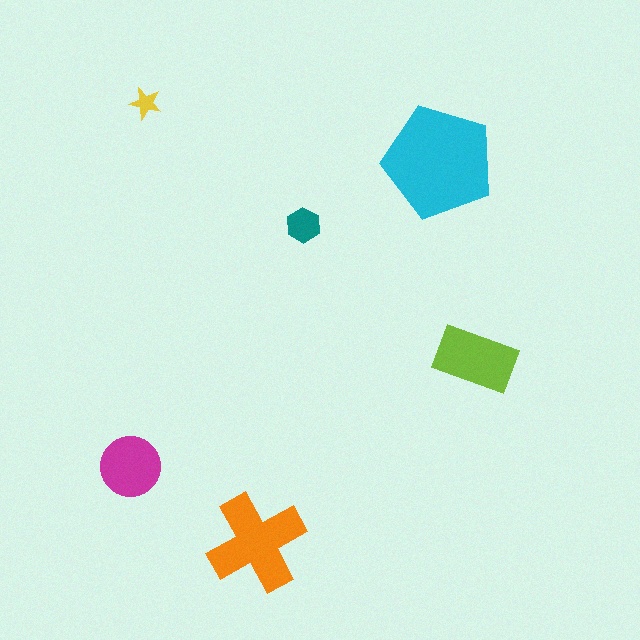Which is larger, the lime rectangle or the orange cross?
The orange cross.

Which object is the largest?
The cyan pentagon.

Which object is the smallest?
The yellow star.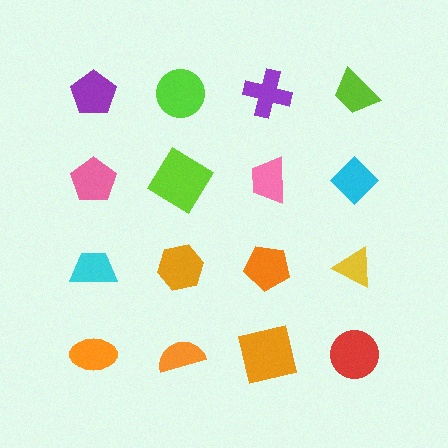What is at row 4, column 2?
An orange semicircle.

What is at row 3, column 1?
A cyan trapezoid.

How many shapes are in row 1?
4 shapes.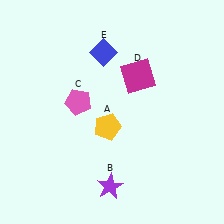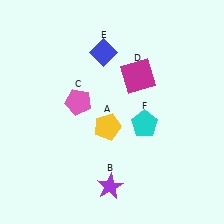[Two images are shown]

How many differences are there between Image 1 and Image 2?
There is 1 difference between the two images.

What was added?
A cyan pentagon (F) was added in Image 2.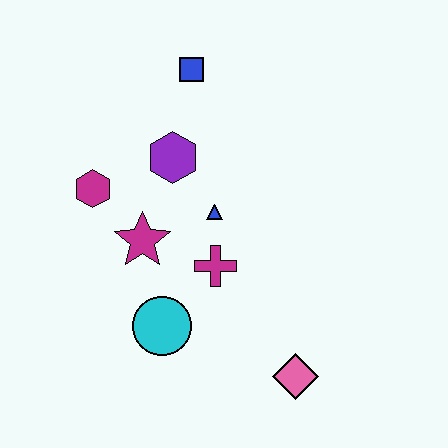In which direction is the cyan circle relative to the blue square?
The cyan circle is below the blue square.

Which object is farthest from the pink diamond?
The blue square is farthest from the pink diamond.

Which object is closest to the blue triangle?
The magenta cross is closest to the blue triangle.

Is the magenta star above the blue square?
No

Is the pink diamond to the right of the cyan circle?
Yes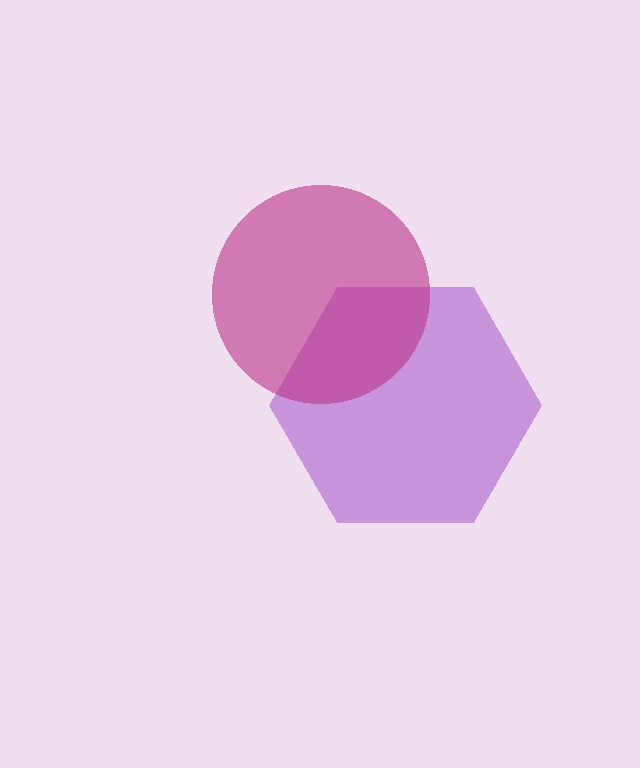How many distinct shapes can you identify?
There are 2 distinct shapes: a purple hexagon, a magenta circle.